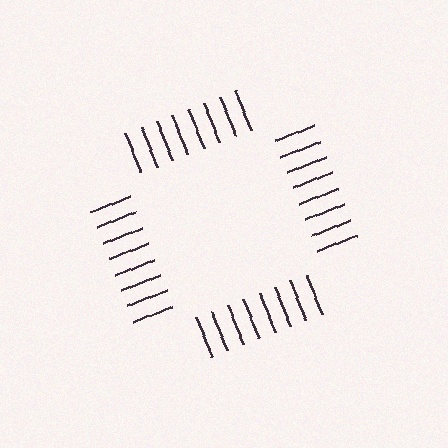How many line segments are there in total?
32 — 8 along each of the 4 edges.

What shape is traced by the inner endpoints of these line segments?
An illusory square — the line segments terminate on its edges but no continuous stroke is drawn.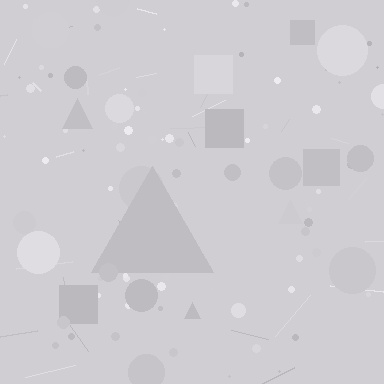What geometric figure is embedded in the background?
A triangle is embedded in the background.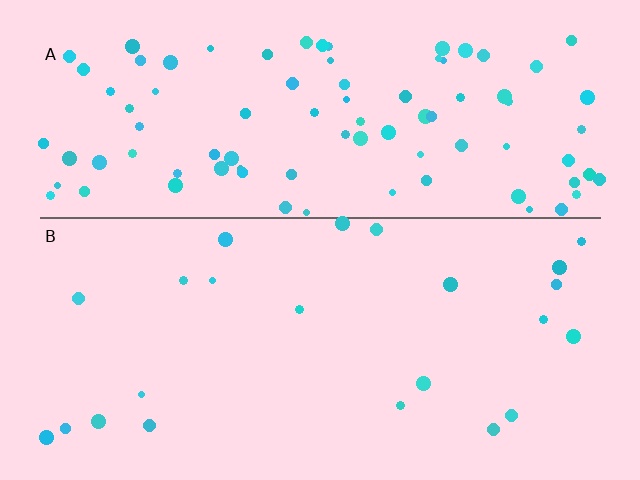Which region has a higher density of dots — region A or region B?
A (the top).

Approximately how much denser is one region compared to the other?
Approximately 4.0× — region A over region B.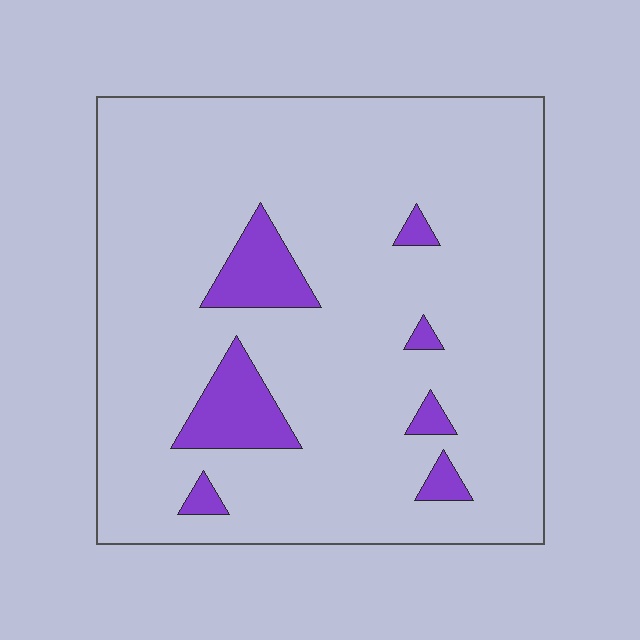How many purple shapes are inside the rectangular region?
7.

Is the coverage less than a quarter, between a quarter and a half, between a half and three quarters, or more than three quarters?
Less than a quarter.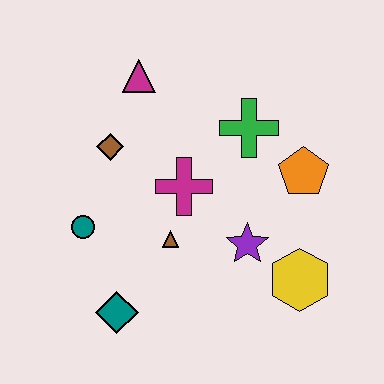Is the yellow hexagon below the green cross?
Yes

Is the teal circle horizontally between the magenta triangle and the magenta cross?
No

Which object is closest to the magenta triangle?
The brown diamond is closest to the magenta triangle.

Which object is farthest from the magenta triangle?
The yellow hexagon is farthest from the magenta triangle.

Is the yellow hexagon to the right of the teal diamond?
Yes